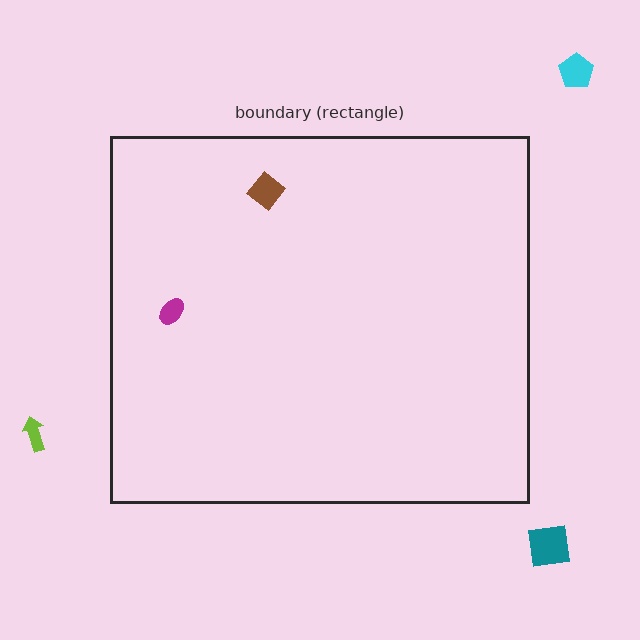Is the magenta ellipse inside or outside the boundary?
Inside.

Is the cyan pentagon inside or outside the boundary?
Outside.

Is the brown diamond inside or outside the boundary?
Inside.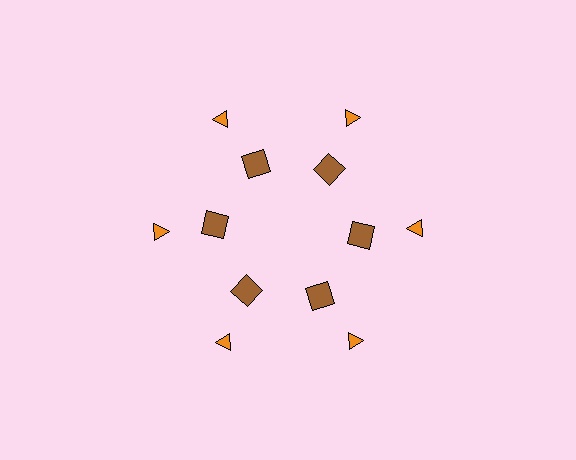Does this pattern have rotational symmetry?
Yes, this pattern has 6-fold rotational symmetry. It looks the same after rotating 60 degrees around the center.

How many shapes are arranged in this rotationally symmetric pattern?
There are 12 shapes, arranged in 6 groups of 2.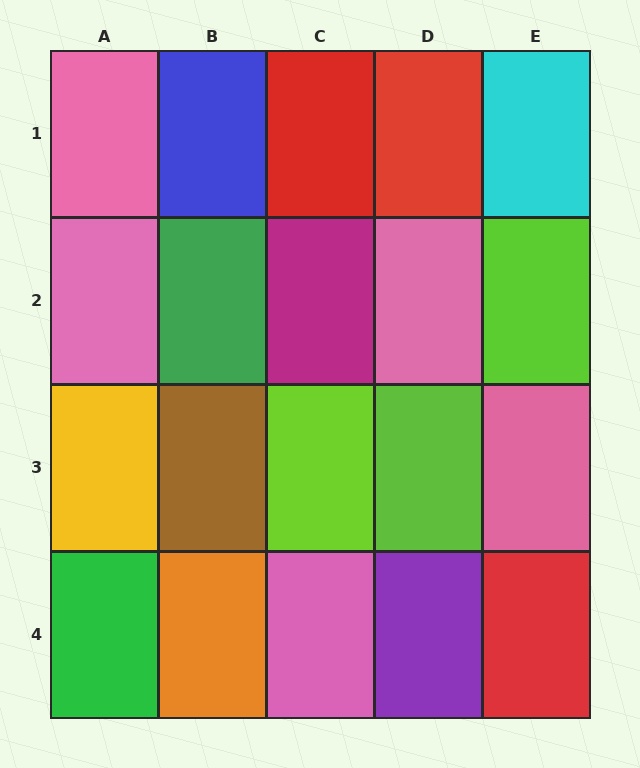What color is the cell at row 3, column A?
Yellow.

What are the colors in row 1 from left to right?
Pink, blue, red, red, cyan.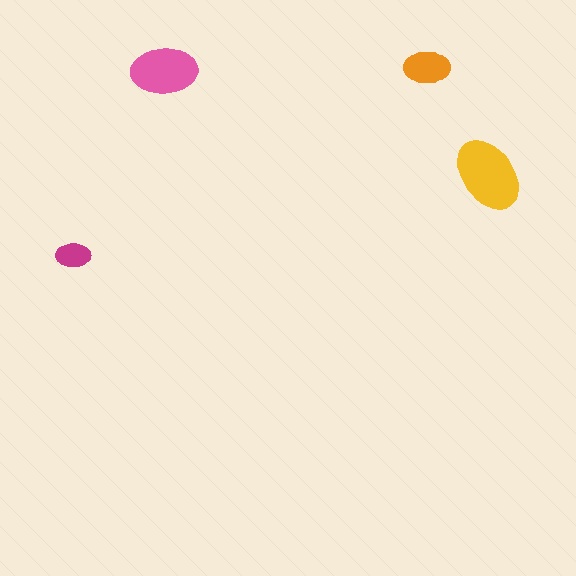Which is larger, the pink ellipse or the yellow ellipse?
The yellow one.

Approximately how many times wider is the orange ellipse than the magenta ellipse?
About 1.5 times wider.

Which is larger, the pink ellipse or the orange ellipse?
The pink one.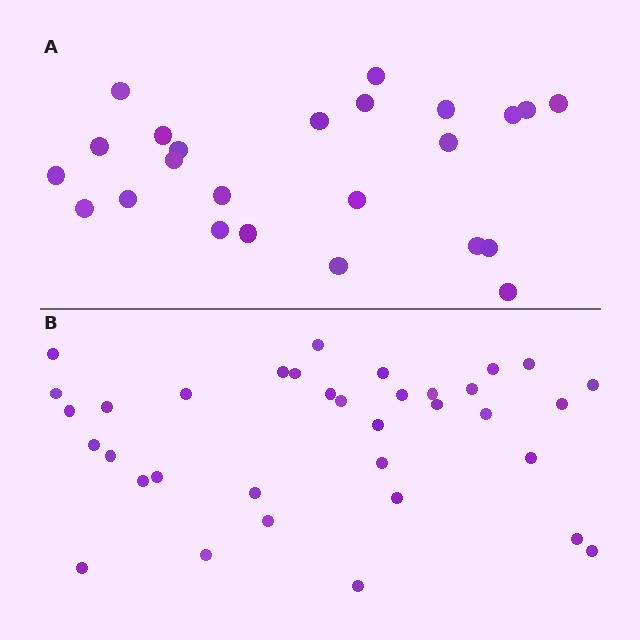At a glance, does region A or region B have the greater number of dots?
Region B (the bottom region) has more dots.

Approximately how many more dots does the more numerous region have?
Region B has roughly 12 or so more dots than region A.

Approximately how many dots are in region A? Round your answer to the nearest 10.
About 20 dots. (The exact count is 24, which rounds to 20.)